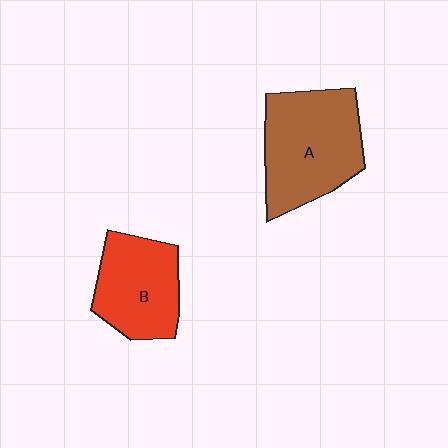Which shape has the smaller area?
Shape B (red).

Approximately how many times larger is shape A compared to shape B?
Approximately 1.3 times.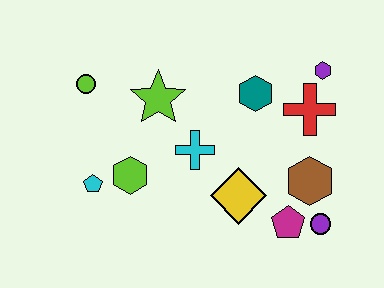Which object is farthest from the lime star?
The purple circle is farthest from the lime star.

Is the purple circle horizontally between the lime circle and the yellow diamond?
No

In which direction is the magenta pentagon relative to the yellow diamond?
The magenta pentagon is to the right of the yellow diamond.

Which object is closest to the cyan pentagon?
The lime hexagon is closest to the cyan pentagon.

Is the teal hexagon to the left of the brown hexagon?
Yes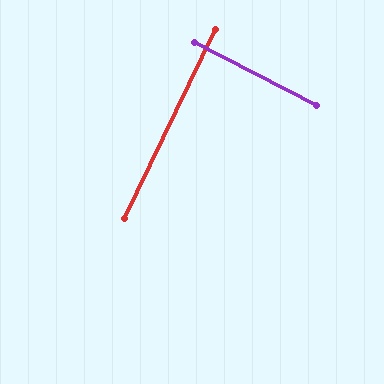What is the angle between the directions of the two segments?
Approximately 88 degrees.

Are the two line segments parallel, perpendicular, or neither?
Perpendicular — they meet at approximately 88°.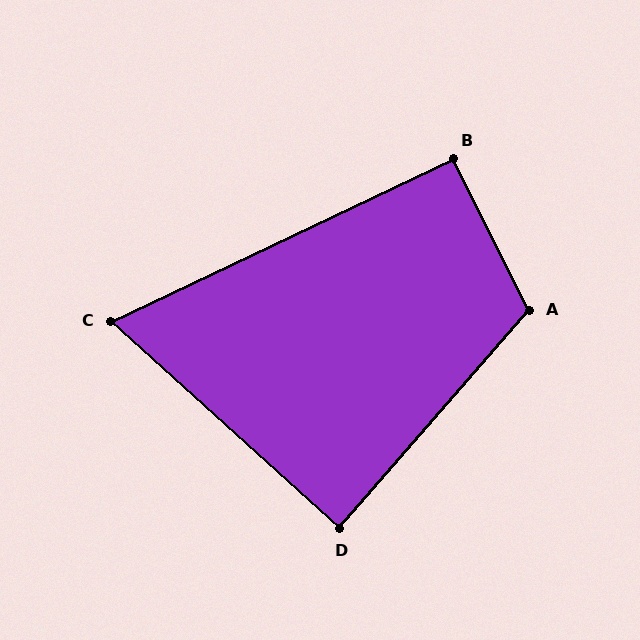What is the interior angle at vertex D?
Approximately 89 degrees (approximately right).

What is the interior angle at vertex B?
Approximately 91 degrees (approximately right).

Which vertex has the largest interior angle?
A, at approximately 112 degrees.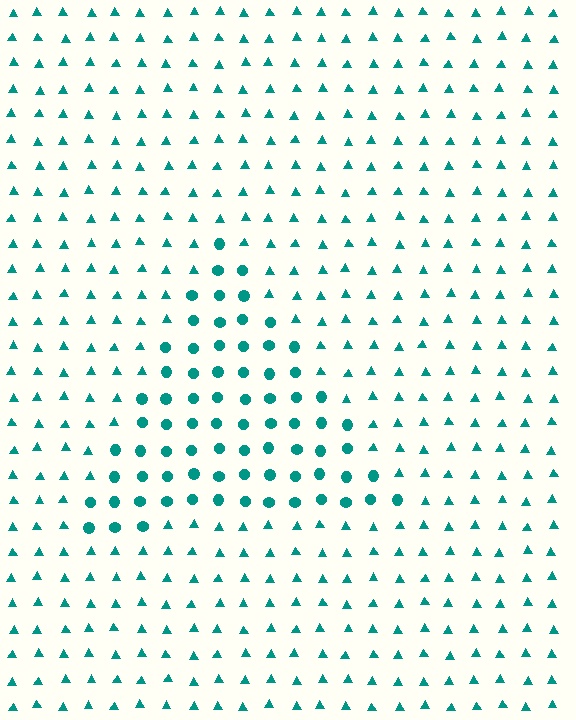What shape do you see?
I see a triangle.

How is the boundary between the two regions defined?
The boundary is defined by a change in element shape: circles inside vs. triangles outside. All elements share the same color and spacing.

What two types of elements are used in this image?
The image uses circles inside the triangle region and triangles outside it.